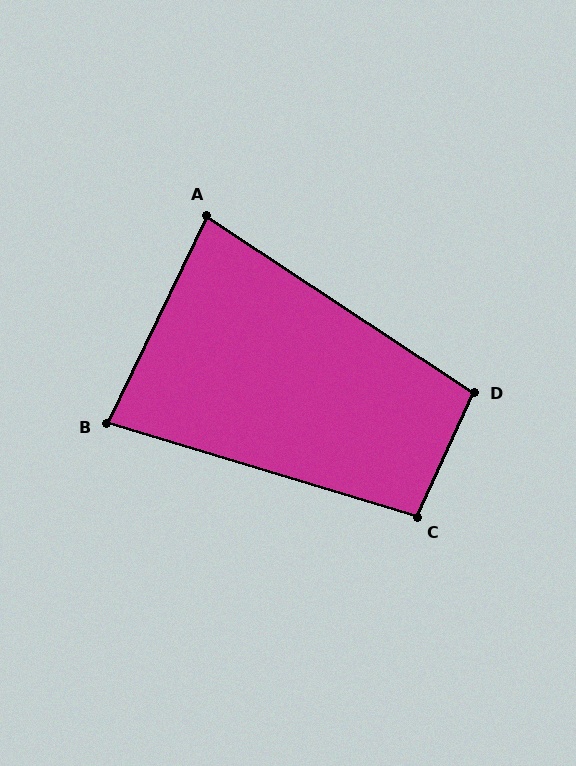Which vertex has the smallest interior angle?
B, at approximately 81 degrees.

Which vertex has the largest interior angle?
D, at approximately 99 degrees.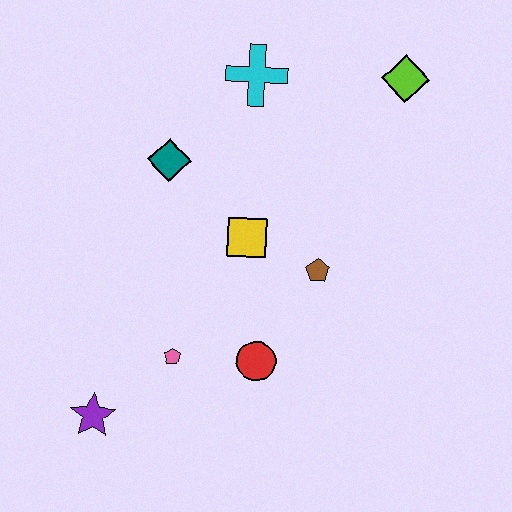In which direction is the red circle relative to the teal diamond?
The red circle is below the teal diamond.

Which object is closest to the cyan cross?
The teal diamond is closest to the cyan cross.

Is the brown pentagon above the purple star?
Yes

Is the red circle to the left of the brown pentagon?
Yes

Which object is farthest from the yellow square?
The purple star is farthest from the yellow square.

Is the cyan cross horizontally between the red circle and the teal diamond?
Yes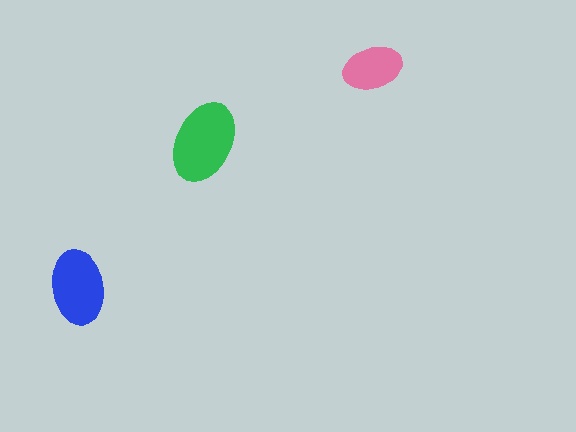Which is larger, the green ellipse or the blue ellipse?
The green one.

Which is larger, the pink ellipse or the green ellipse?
The green one.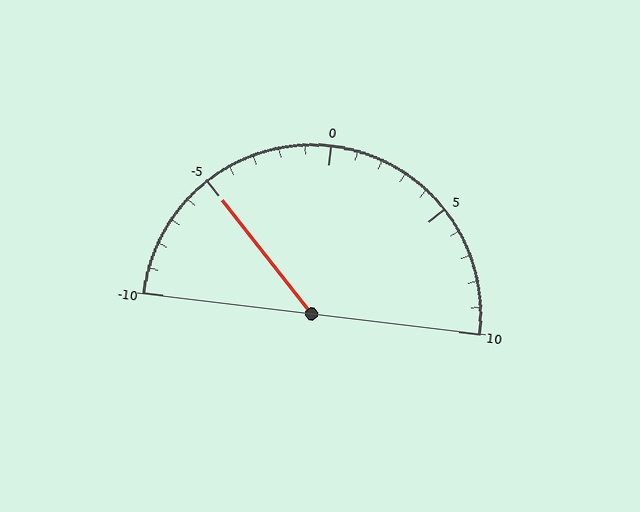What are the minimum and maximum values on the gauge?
The gauge ranges from -10 to 10.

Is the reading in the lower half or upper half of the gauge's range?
The reading is in the lower half of the range (-10 to 10).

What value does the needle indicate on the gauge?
The needle indicates approximately -5.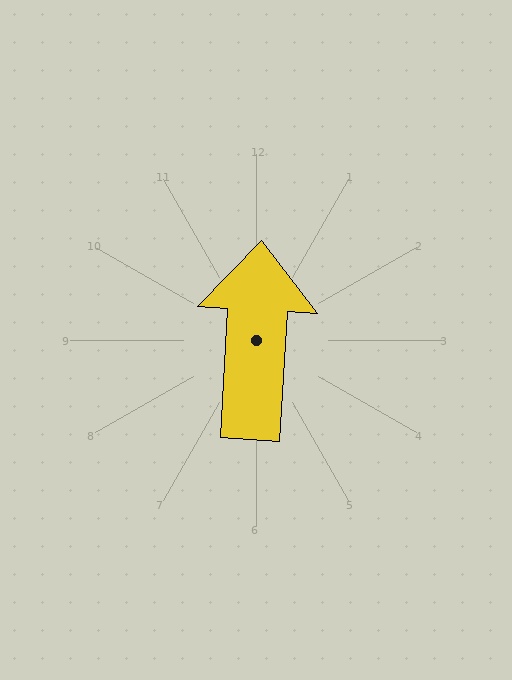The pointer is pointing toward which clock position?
Roughly 12 o'clock.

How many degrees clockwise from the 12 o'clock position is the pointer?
Approximately 3 degrees.